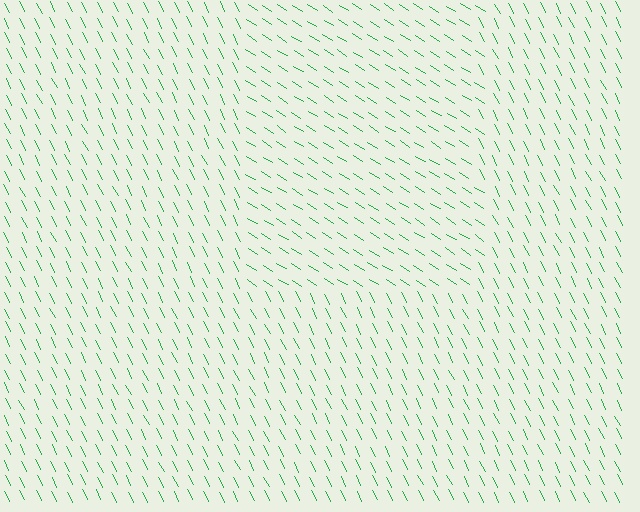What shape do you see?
I see a rectangle.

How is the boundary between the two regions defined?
The boundary is defined purely by a change in line orientation (approximately 31 degrees difference). All lines are the same color and thickness.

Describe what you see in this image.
The image is filled with small green line segments. A rectangle region in the image has lines oriented differently from the surrounding lines, creating a visible texture boundary.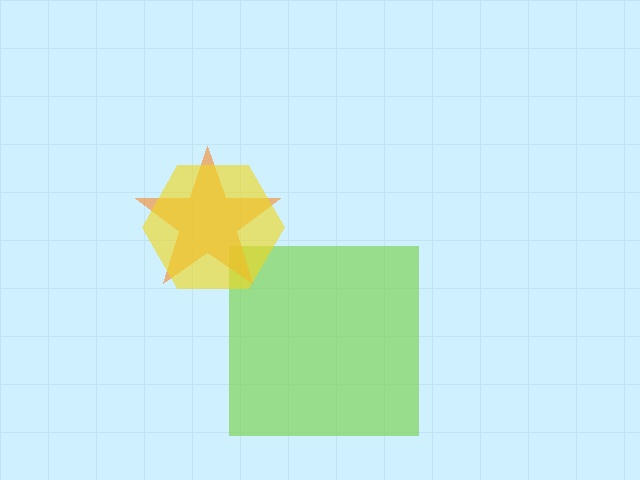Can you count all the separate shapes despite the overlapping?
Yes, there are 3 separate shapes.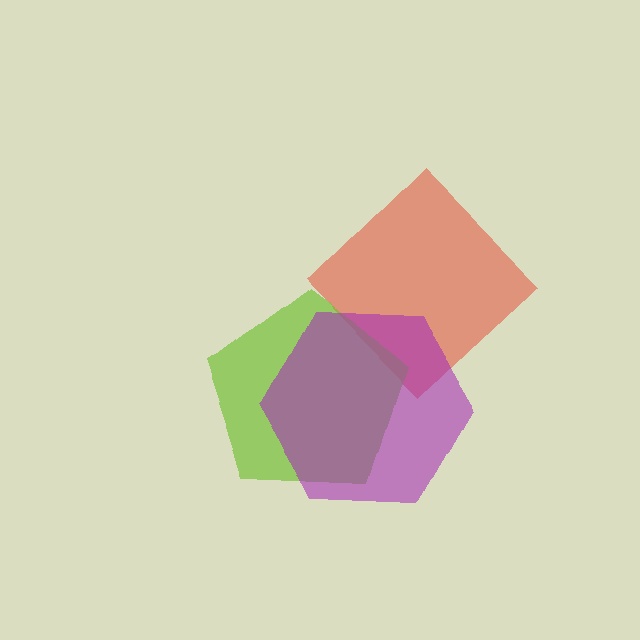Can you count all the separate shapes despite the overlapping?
Yes, there are 3 separate shapes.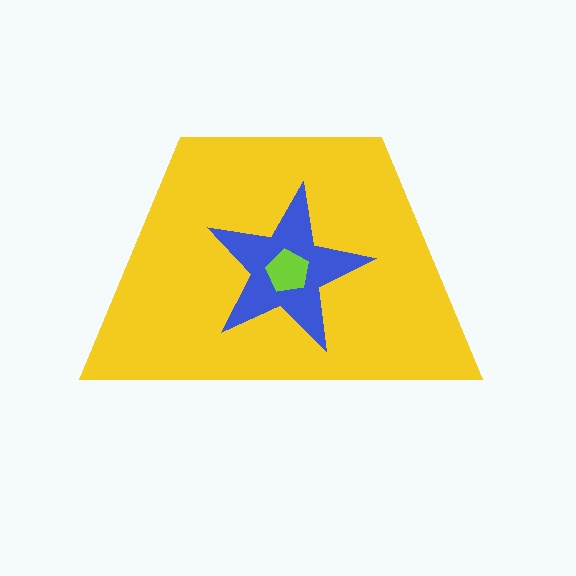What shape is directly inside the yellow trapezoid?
The blue star.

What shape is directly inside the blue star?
The lime pentagon.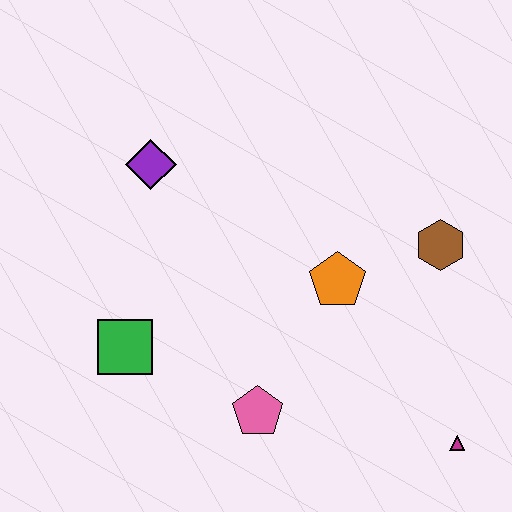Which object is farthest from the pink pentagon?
The purple diamond is farthest from the pink pentagon.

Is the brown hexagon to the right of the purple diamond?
Yes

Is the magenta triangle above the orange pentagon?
No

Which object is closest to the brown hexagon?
The orange pentagon is closest to the brown hexagon.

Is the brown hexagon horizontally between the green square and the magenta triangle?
Yes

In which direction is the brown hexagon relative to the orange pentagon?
The brown hexagon is to the right of the orange pentagon.